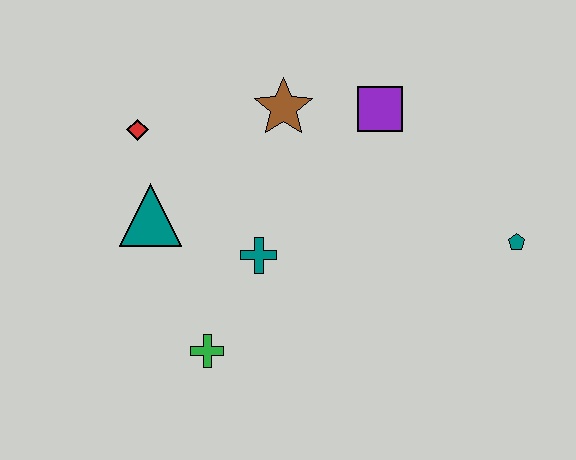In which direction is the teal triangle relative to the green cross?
The teal triangle is above the green cross.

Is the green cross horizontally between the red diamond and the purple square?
Yes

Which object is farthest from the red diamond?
The teal pentagon is farthest from the red diamond.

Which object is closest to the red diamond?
The teal triangle is closest to the red diamond.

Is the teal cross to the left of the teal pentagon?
Yes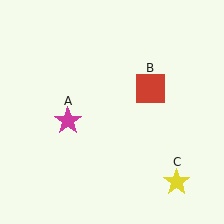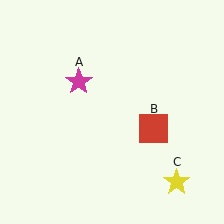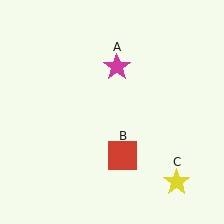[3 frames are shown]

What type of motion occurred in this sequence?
The magenta star (object A), red square (object B) rotated clockwise around the center of the scene.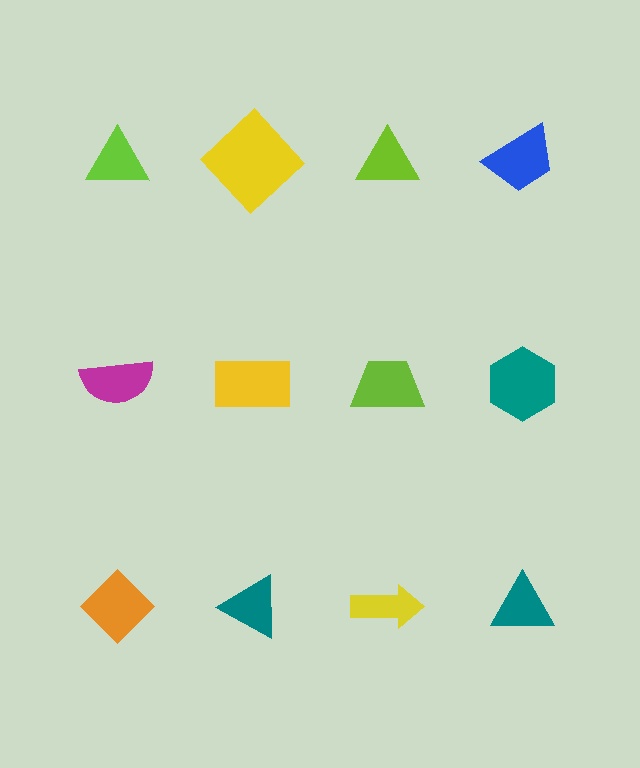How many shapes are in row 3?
4 shapes.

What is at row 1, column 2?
A yellow diamond.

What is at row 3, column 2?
A teal triangle.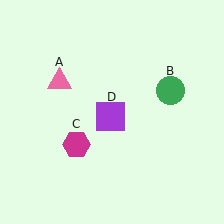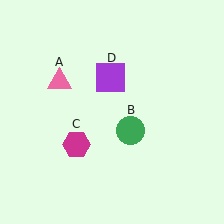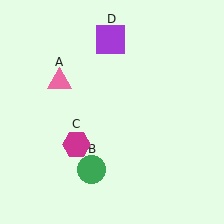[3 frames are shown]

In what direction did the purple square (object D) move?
The purple square (object D) moved up.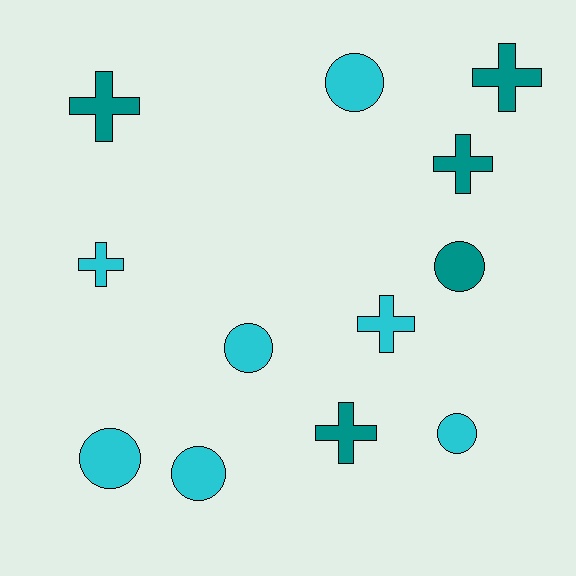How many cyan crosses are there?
There are 2 cyan crosses.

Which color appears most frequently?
Cyan, with 7 objects.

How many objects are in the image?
There are 12 objects.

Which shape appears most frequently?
Circle, with 6 objects.